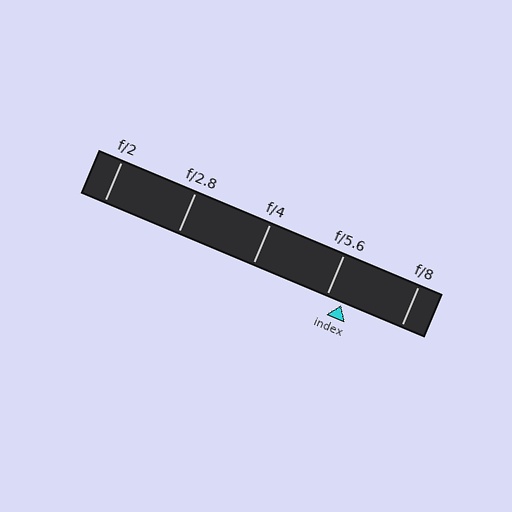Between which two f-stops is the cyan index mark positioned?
The index mark is between f/5.6 and f/8.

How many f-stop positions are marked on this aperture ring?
There are 5 f-stop positions marked.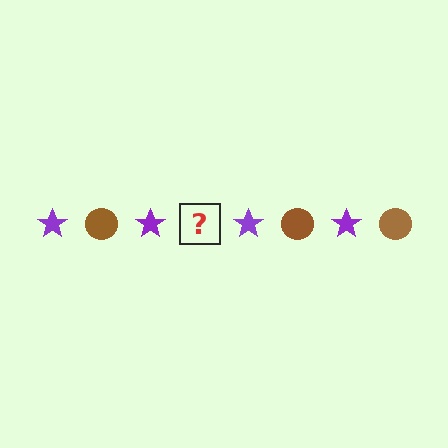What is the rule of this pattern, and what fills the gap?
The rule is that the pattern alternates between purple star and brown circle. The gap should be filled with a brown circle.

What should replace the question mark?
The question mark should be replaced with a brown circle.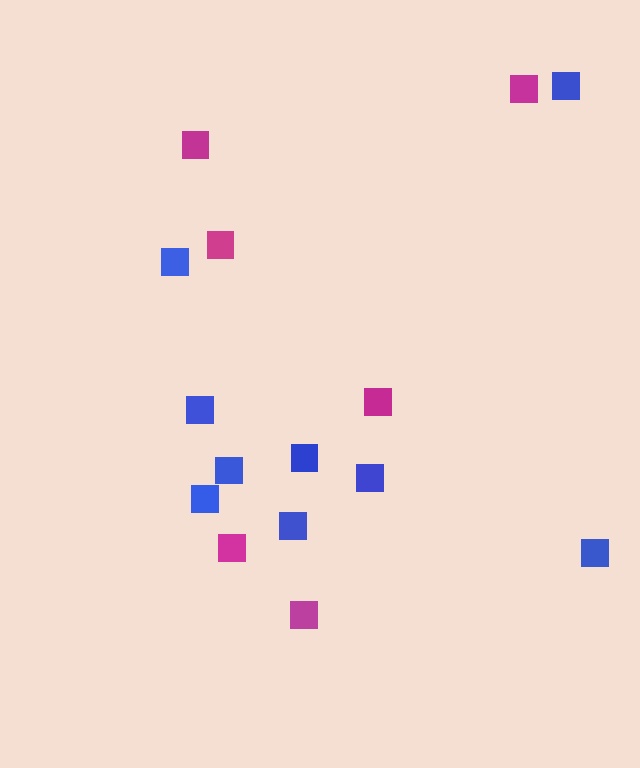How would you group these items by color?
There are 2 groups: one group of blue squares (9) and one group of magenta squares (6).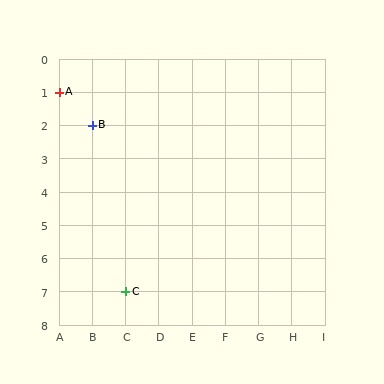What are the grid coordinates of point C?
Point C is at grid coordinates (C, 7).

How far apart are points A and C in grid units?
Points A and C are 2 columns and 6 rows apart (about 6.3 grid units diagonally).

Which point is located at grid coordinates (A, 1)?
Point A is at (A, 1).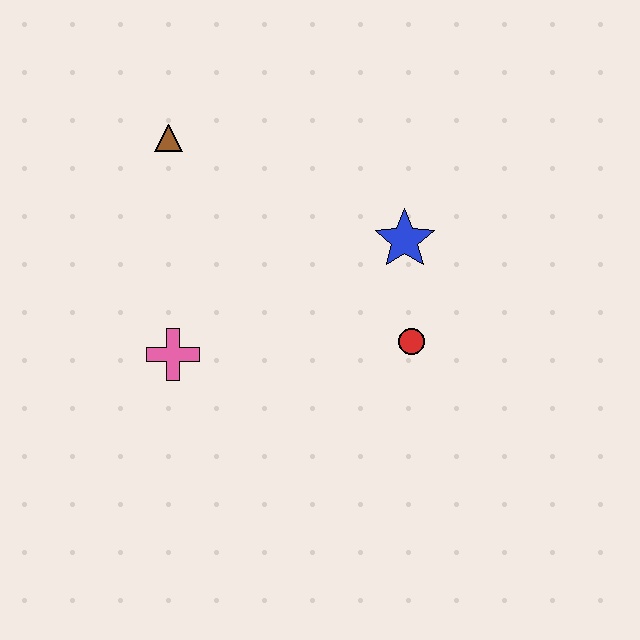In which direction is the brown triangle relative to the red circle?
The brown triangle is to the left of the red circle.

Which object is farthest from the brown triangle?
The red circle is farthest from the brown triangle.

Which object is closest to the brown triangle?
The pink cross is closest to the brown triangle.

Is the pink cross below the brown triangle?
Yes